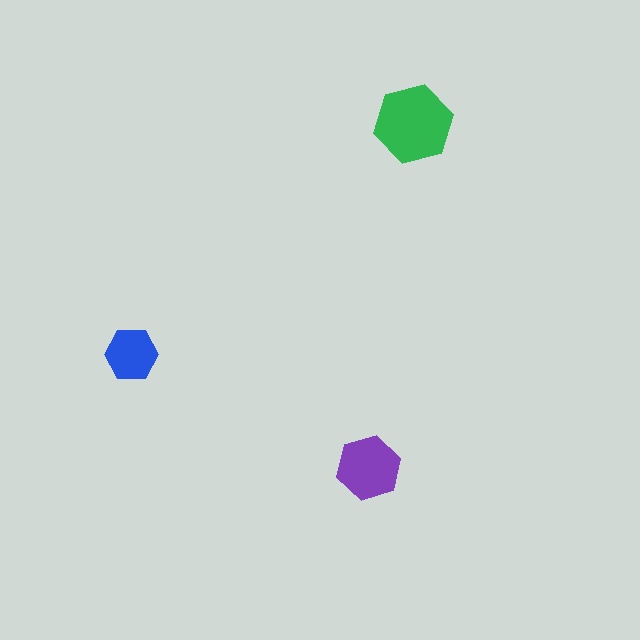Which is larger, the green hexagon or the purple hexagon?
The green one.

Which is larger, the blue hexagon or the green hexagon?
The green one.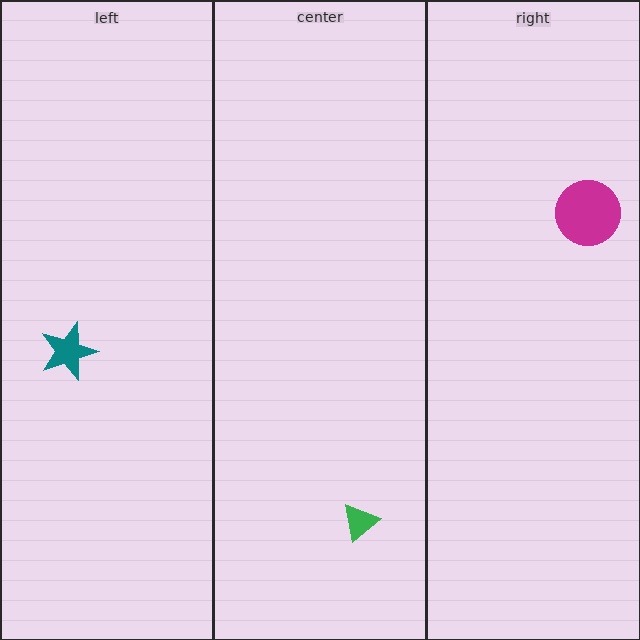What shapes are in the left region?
The teal star.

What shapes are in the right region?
The magenta circle.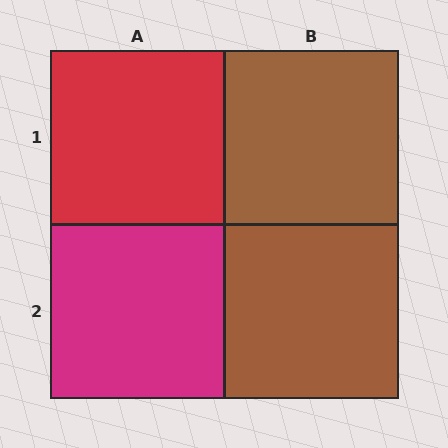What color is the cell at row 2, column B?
Brown.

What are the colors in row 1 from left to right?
Red, brown.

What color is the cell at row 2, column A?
Magenta.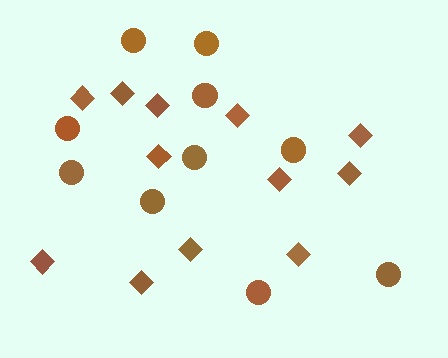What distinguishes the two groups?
There are 2 groups: one group of diamonds (12) and one group of circles (10).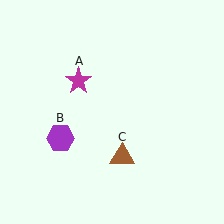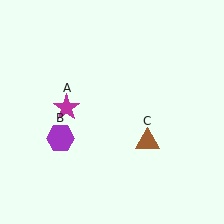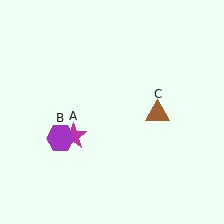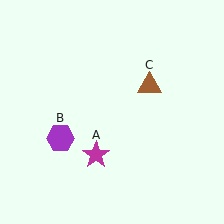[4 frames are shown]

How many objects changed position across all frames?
2 objects changed position: magenta star (object A), brown triangle (object C).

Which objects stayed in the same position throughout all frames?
Purple hexagon (object B) remained stationary.